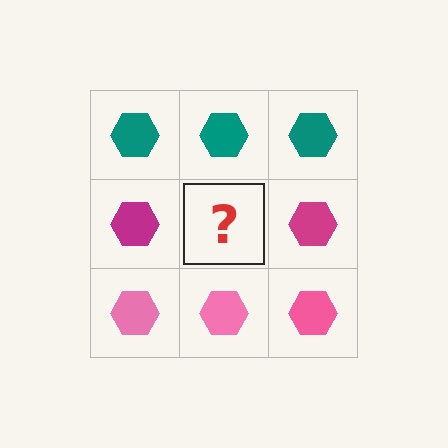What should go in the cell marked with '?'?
The missing cell should contain a magenta hexagon.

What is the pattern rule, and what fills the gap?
The rule is that each row has a consistent color. The gap should be filled with a magenta hexagon.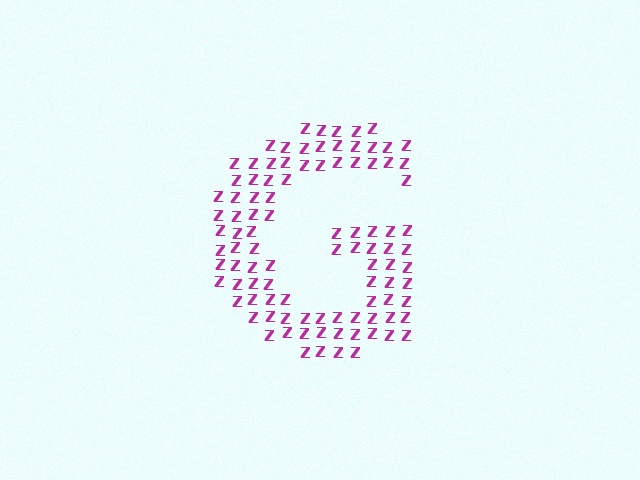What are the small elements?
The small elements are letter Z's.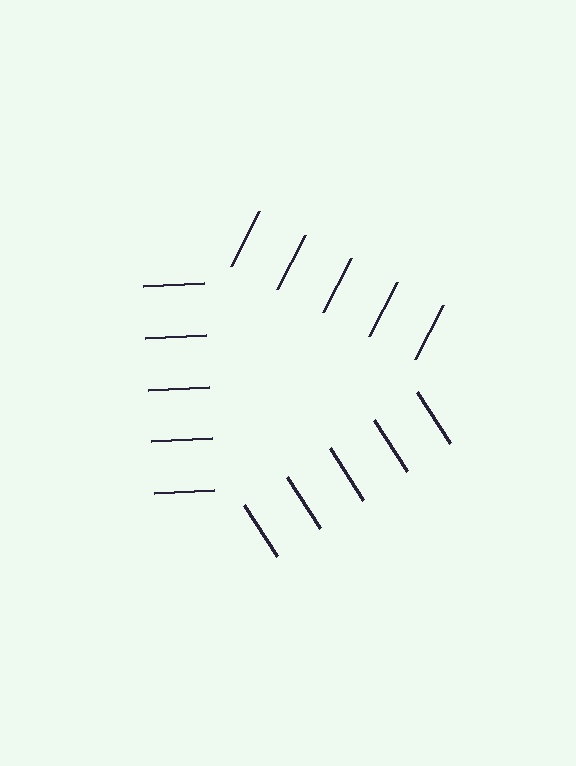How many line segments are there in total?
15 — 5 along each of the 3 edges.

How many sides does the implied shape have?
3 sides — the line-ends trace a triangle.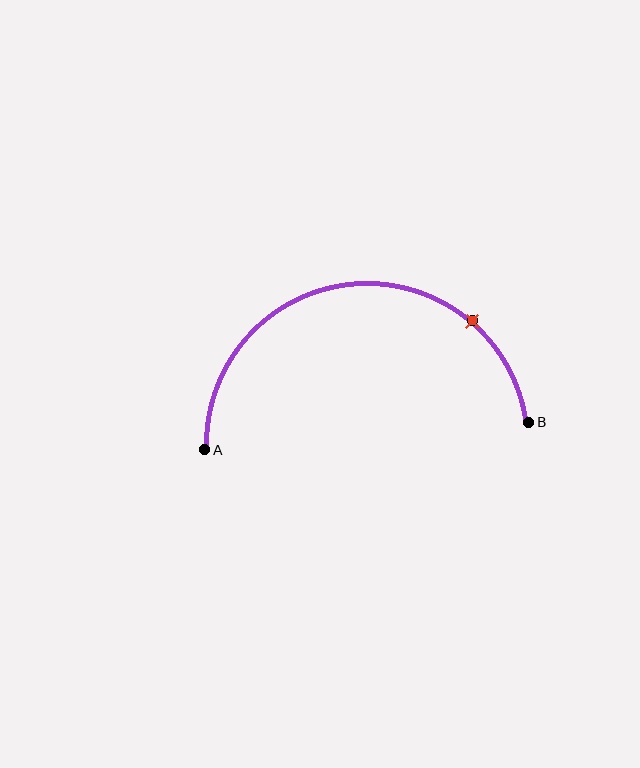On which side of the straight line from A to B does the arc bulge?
The arc bulges above the straight line connecting A and B.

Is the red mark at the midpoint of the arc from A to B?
No. The red mark lies on the arc but is closer to endpoint B. The arc midpoint would be at the point on the curve equidistant along the arc from both A and B.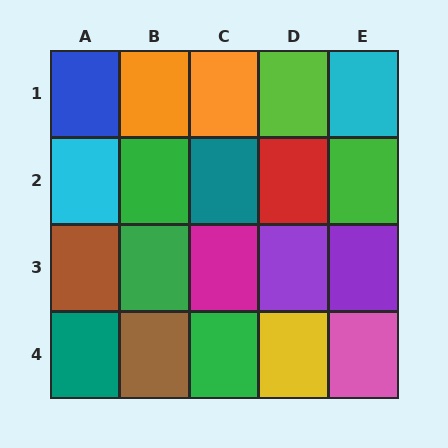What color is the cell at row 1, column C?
Orange.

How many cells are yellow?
1 cell is yellow.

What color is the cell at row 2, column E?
Green.